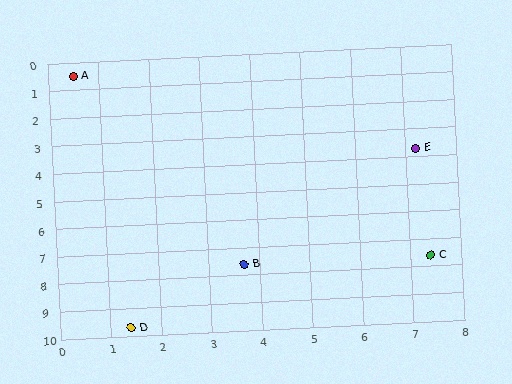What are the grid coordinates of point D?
Point D is at approximately (1.4, 9.7).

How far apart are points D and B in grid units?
Points D and B are about 3.1 grid units apart.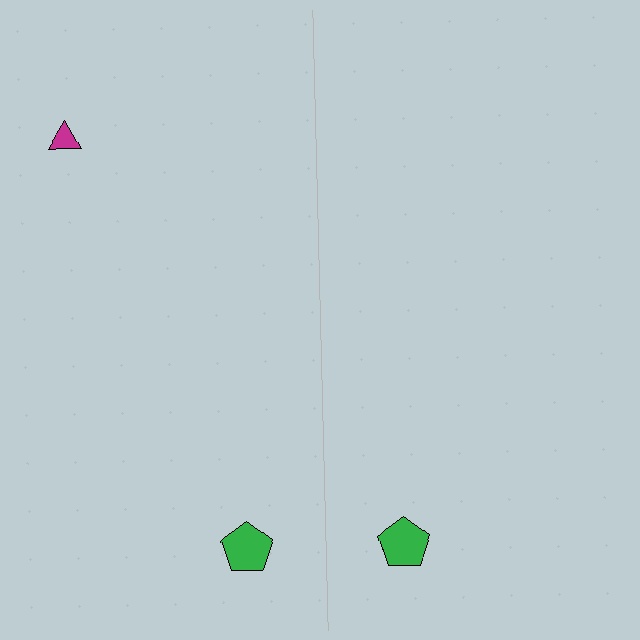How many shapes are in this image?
There are 3 shapes in this image.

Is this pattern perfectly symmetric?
No, the pattern is not perfectly symmetric. A magenta triangle is missing from the right side.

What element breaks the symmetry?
A magenta triangle is missing from the right side.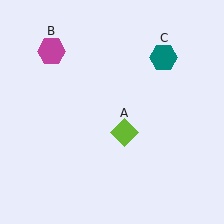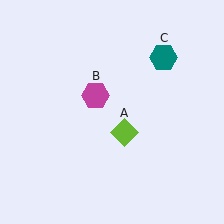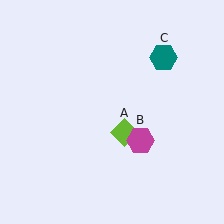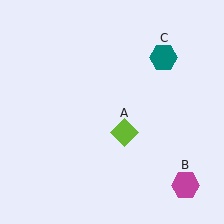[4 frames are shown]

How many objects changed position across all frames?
1 object changed position: magenta hexagon (object B).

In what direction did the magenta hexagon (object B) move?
The magenta hexagon (object B) moved down and to the right.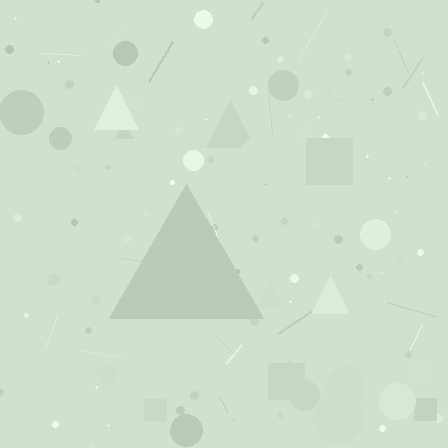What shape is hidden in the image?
A triangle is hidden in the image.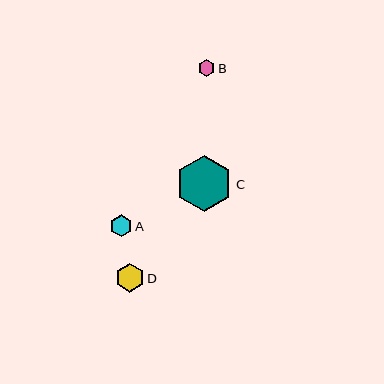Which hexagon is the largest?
Hexagon C is the largest with a size of approximately 57 pixels.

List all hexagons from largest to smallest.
From largest to smallest: C, D, A, B.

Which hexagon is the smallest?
Hexagon B is the smallest with a size of approximately 17 pixels.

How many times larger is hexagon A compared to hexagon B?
Hexagon A is approximately 1.3 times the size of hexagon B.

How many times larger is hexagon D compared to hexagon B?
Hexagon D is approximately 1.7 times the size of hexagon B.